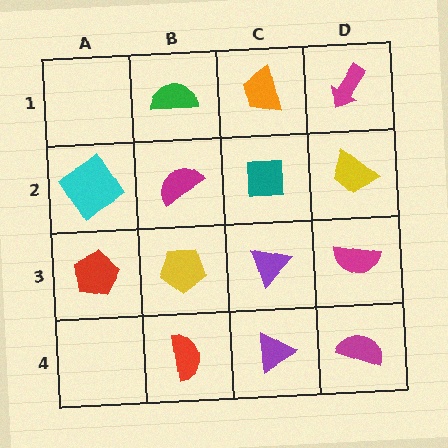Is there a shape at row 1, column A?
No, that cell is empty.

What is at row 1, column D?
A magenta arrow.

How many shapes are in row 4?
3 shapes.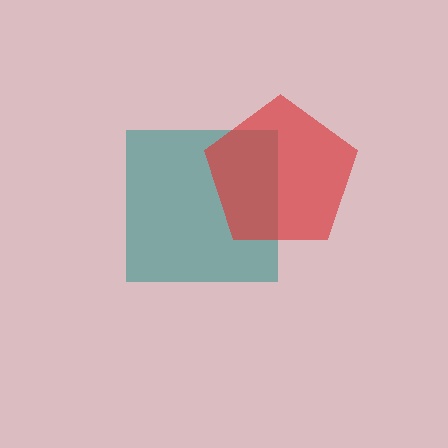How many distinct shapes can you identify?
There are 2 distinct shapes: a teal square, a red pentagon.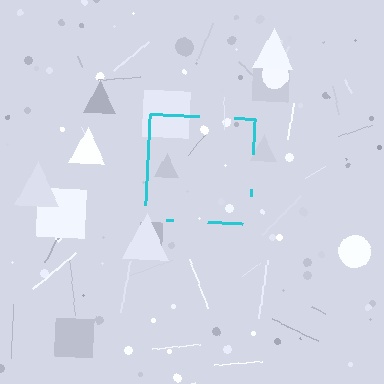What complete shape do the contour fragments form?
The contour fragments form a square.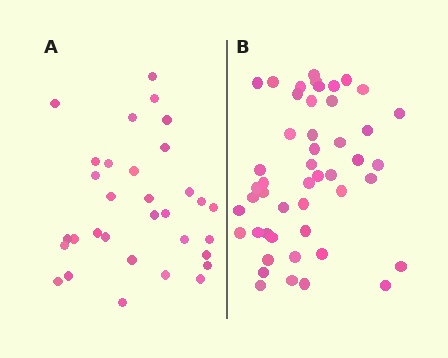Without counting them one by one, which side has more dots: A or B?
Region B (the right region) has more dots.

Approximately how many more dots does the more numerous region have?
Region B has approximately 15 more dots than region A.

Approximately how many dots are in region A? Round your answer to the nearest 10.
About 30 dots. (The exact count is 32, which rounds to 30.)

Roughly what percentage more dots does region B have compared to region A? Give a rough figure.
About 50% more.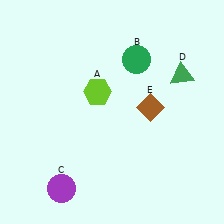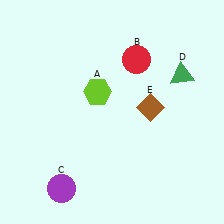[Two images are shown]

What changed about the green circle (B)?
In Image 1, B is green. In Image 2, it changed to red.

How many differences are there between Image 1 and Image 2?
There is 1 difference between the two images.